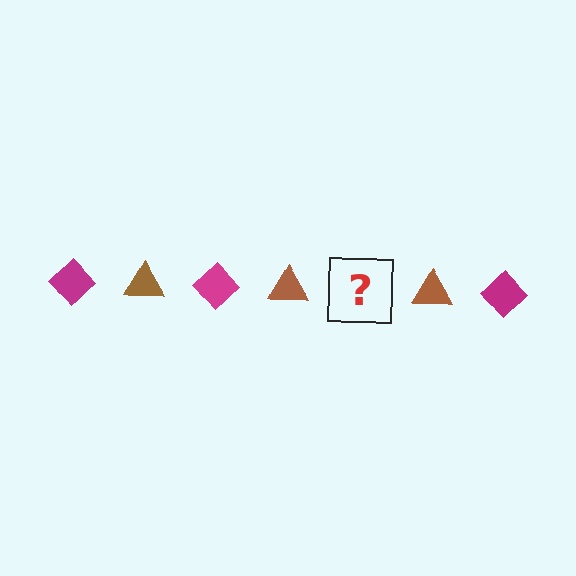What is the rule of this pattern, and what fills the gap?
The rule is that the pattern alternates between magenta diamond and brown triangle. The gap should be filled with a magenta diamond.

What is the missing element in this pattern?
The missing element is a magenta diamond.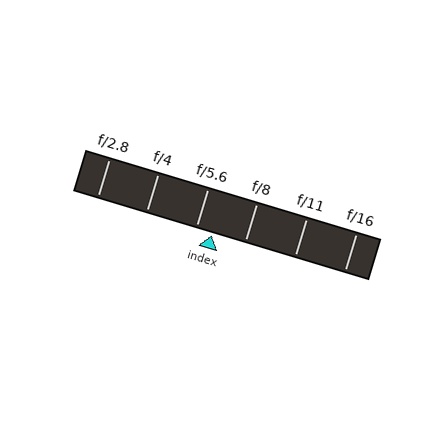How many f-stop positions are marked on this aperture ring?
There are 6 f-stop positions marked.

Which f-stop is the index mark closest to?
The index mark is closest to f/5.6.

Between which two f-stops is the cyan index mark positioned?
The index mark is between f/5.6 and f/8.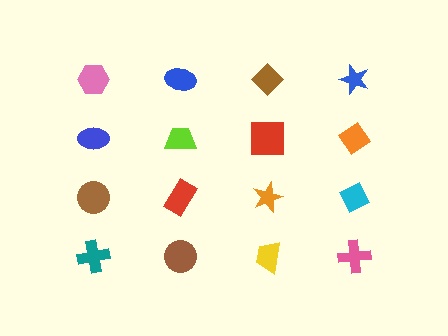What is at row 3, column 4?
A cyan diamond.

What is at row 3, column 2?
A red rectangle.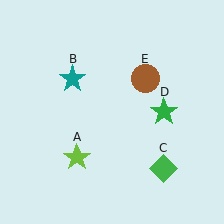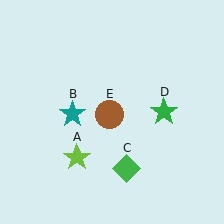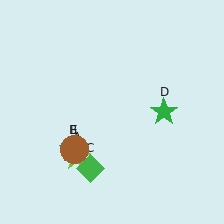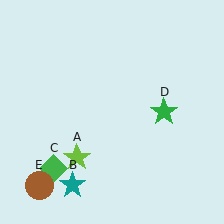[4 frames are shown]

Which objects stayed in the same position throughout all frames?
Lime star (object A) and green star (object D) remained stationary.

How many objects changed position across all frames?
3 objects changed position: teal star (object B), green diamond (object C), brown circle (object E).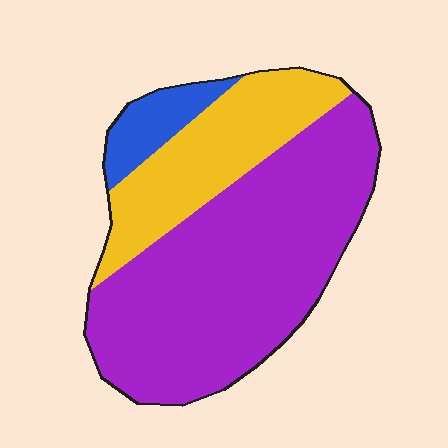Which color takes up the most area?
Purple, at roughly 65%.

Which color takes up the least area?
Blue, at roughly 10%.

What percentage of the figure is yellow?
Yellow takes up about one quarter (1/4) of the figure.